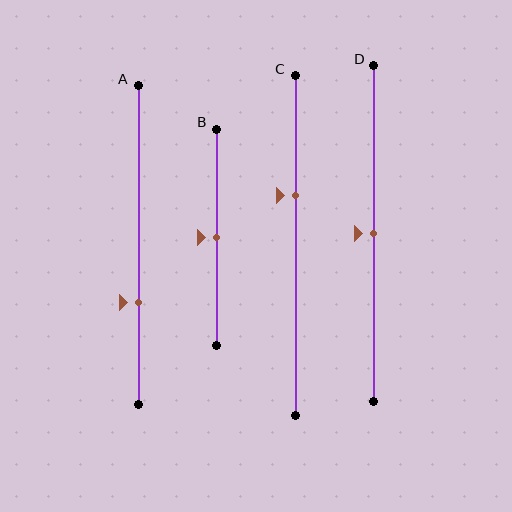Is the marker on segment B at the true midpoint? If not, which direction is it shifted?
Yes, the marker on segment B is at the true midpoint.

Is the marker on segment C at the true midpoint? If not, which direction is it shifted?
No, the marker on segment C is shifted upward by about 15% of the segment length.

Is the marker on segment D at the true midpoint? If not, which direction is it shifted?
Yes, the marker on segment D is at the true midpoint.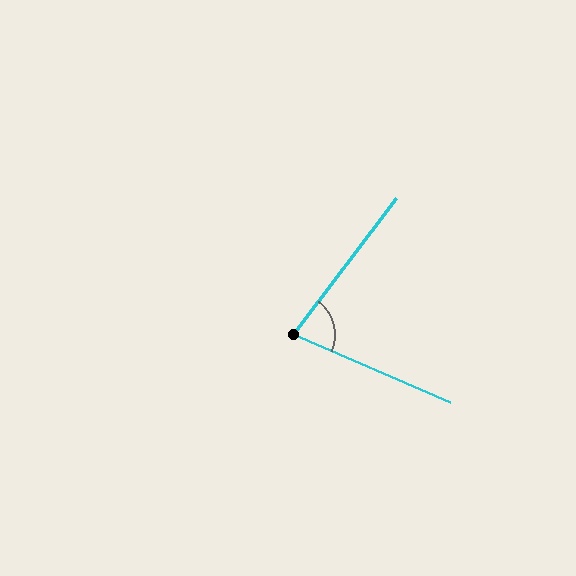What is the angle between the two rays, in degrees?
Approximately 76 degrees.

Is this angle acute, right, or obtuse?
It is acute.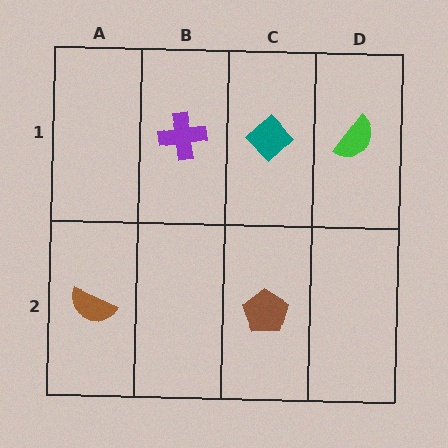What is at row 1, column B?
A purple cross.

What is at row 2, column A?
A brown semicircle.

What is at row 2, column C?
A brown pentagon.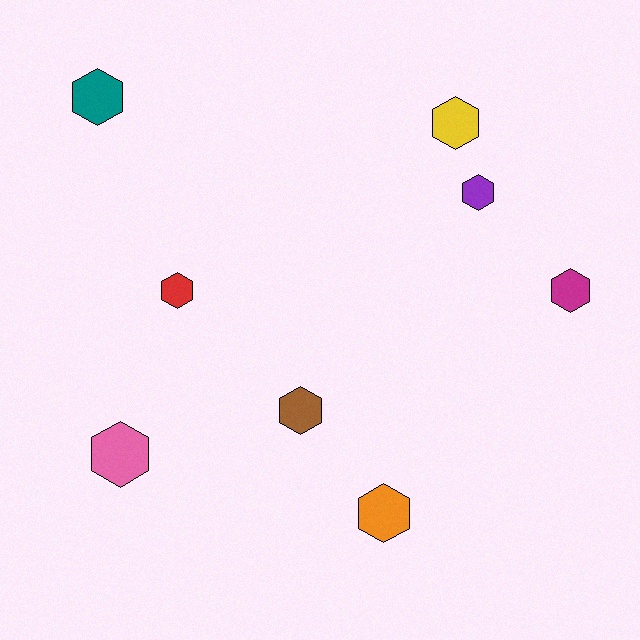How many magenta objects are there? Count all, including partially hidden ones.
There is 1 magenta object.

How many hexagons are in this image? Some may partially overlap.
There are 8 hexagons.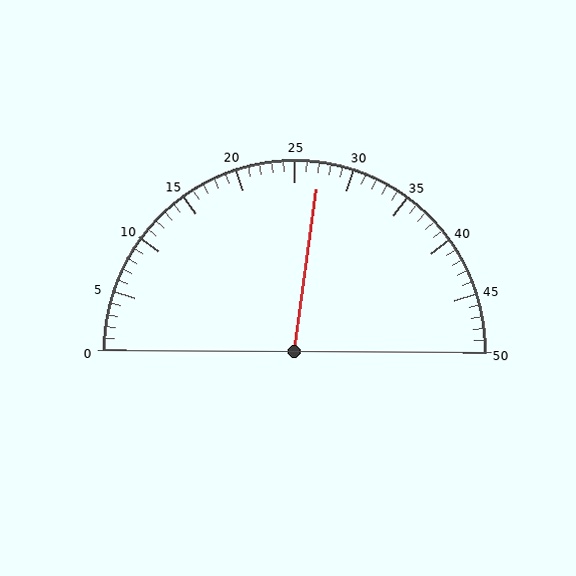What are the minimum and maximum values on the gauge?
The gauge ranges from 0 to 50.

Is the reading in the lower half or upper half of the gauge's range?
The reading is in the upper half of the range (0 to 50).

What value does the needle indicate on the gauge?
The needle indicates approximately 27.